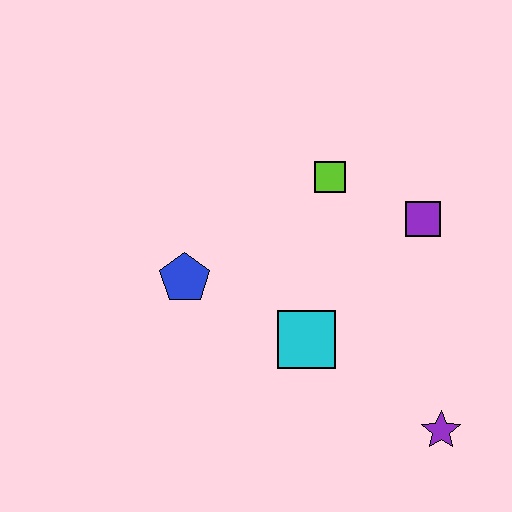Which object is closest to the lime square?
The purple square is closest to the lime square.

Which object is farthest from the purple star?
The blue pentagon is farthest from the purple star.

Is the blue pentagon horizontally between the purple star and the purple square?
No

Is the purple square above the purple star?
Yes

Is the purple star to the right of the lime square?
Yes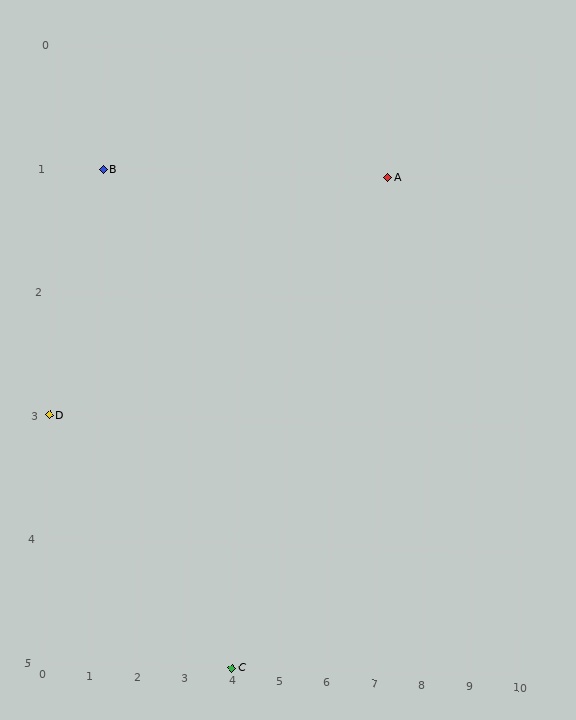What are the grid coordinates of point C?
Point C is at grid coordinates (4, 5).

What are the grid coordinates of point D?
Point D is at grid coordinates (0, 3).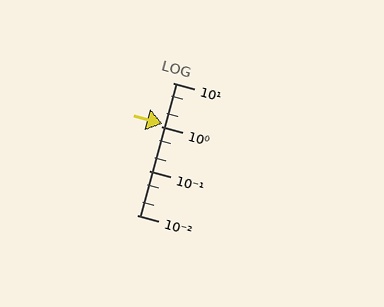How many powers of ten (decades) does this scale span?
The scale spans 3 decades, from 0.01 to 10.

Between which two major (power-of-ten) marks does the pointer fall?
The pointer is between 1 and 10.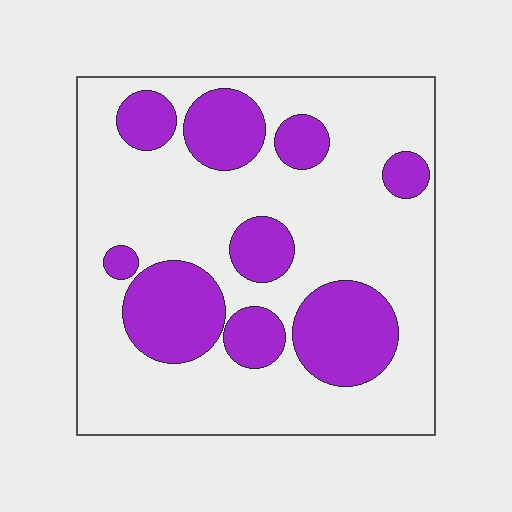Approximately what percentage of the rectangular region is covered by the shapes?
Approximately 30%.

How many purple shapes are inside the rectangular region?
9.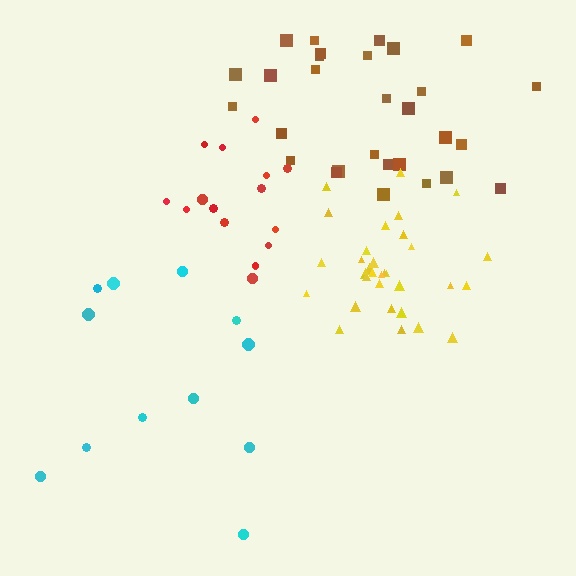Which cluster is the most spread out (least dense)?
Cyan.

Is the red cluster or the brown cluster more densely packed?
Red.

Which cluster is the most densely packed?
Yellow.